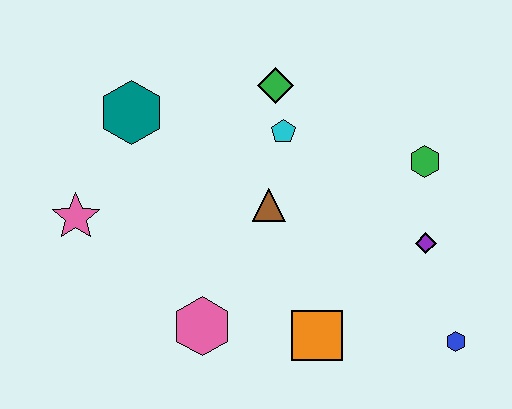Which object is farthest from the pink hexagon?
The green hexagon is farthest from the pink hexagon.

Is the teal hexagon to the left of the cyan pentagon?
Yes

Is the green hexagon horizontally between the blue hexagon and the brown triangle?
Yes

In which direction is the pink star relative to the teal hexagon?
The pink star is below the teal hexagon.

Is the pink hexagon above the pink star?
No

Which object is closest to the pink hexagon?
The orange square is closest to the pink hexagon.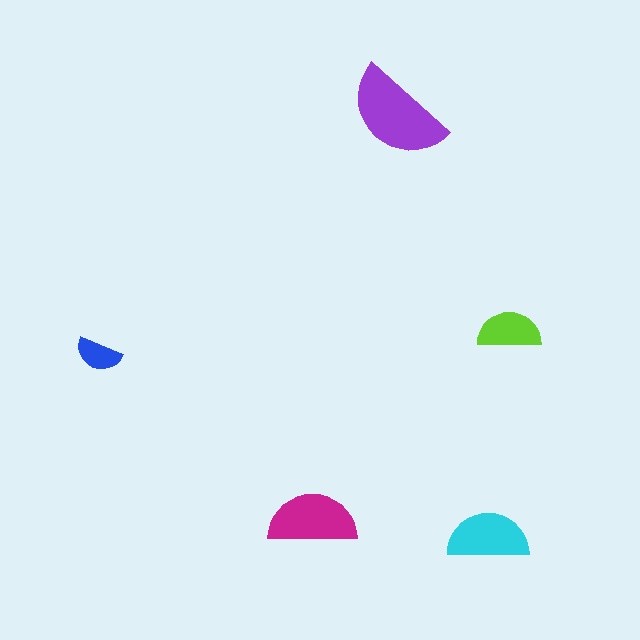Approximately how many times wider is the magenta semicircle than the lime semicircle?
About 1.5 times wider.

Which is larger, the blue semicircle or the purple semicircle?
The purple one.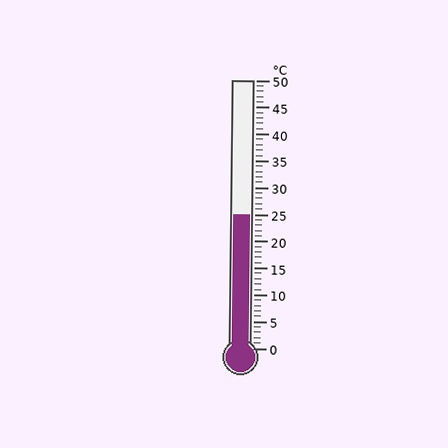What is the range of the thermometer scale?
The thermometer scale ranges from 0°C to 50°C.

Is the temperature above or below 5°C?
The temperature is above 5°C.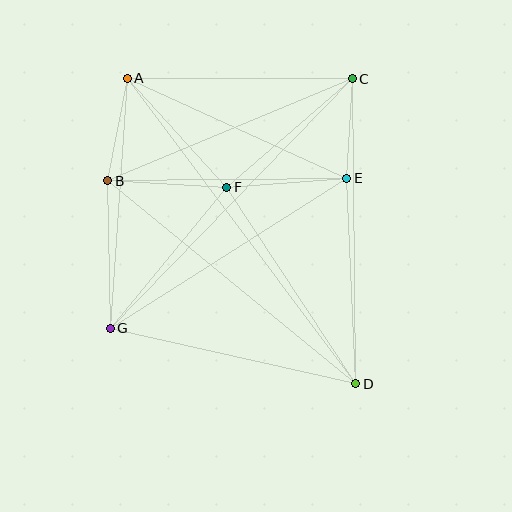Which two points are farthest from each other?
Points A and D are farthest from each other.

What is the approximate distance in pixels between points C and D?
The distance between C and D is approximately 305 pixels.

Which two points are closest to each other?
Points C and E are closest to each other.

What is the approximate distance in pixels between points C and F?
The distance between C and F is approximately 166 pixels.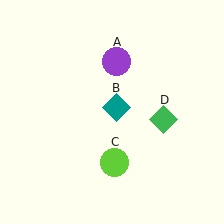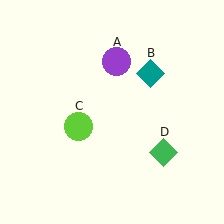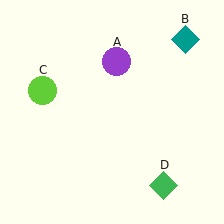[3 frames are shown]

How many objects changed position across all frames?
3 objects changed position: teal diamond (object B), lime circle (object C), green diamond (object D).